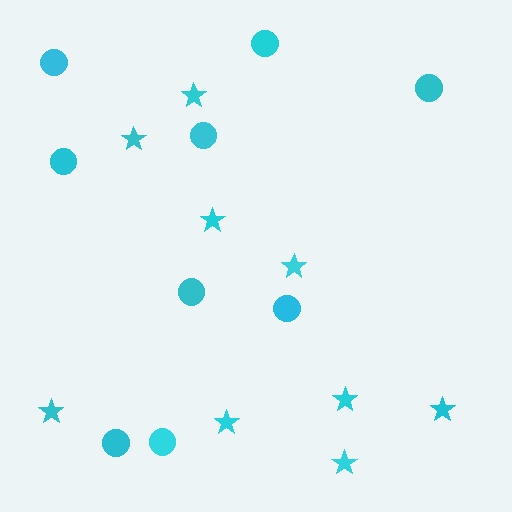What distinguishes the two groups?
There are 2 groups: one group of circles (9) and one group of stars (9).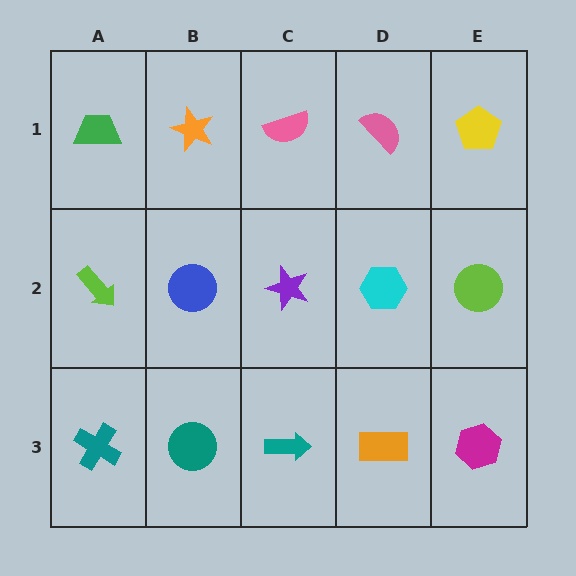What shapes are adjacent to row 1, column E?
A lime circle (row 2, column E), a pink semicircle (row 1, column D).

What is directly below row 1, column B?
A blue circle.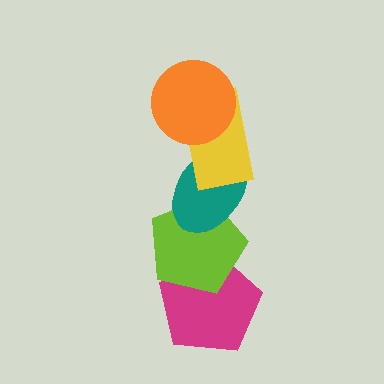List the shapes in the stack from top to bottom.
From top to bottom: the orange circle, the yellow rectangle, the teal ellipse, the lime pentagon, the magenta pentagon.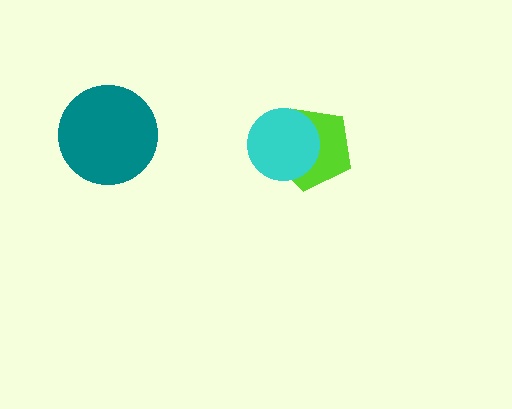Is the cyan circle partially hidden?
No, no other shape covers it.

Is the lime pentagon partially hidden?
Yes, it is partially covered by another shape.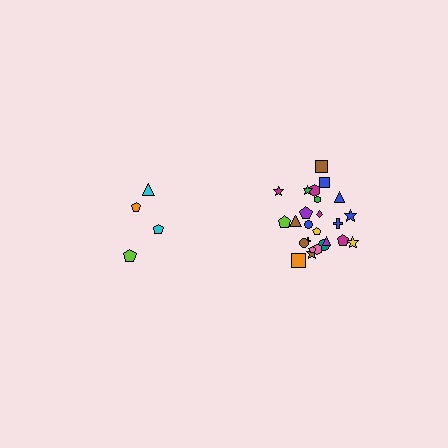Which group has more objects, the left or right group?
The right group.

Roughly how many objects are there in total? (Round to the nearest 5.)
Roughly 30 objects in total.